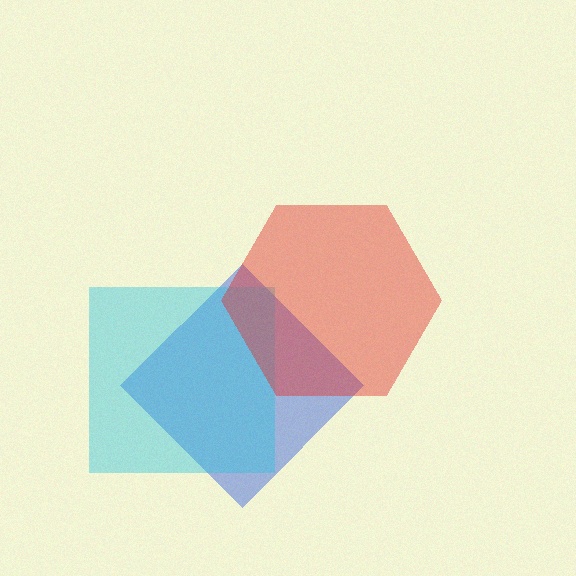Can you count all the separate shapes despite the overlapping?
Yes, there are 3 separate shapes.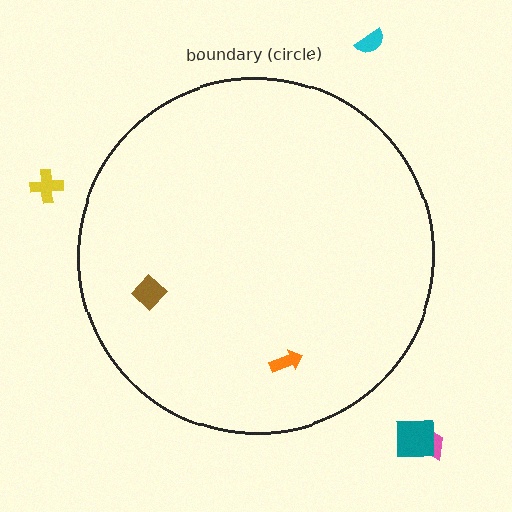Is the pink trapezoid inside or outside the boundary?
Outside.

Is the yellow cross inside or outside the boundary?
Outside.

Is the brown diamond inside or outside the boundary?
Inside.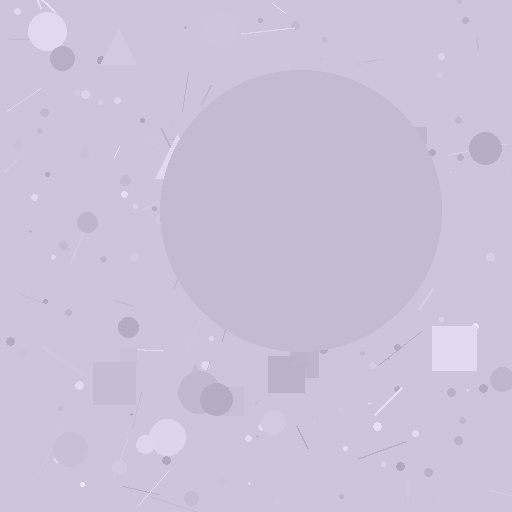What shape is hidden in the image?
A circle is hidden in the image.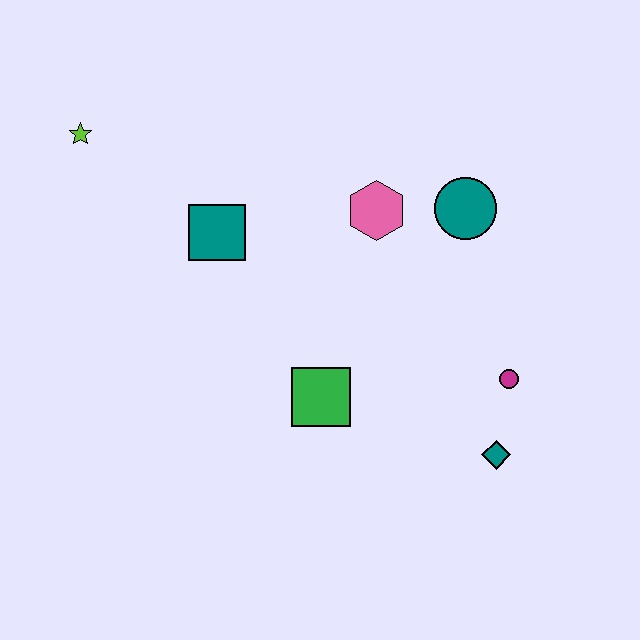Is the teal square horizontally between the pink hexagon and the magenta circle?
No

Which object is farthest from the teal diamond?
The lime star is farthest from the teal diamond.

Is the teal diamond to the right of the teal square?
Yes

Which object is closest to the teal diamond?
The magenta circle is closest to the teal diamond.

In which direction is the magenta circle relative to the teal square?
The magenta circle is to the right of the teal square.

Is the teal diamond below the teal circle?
Yes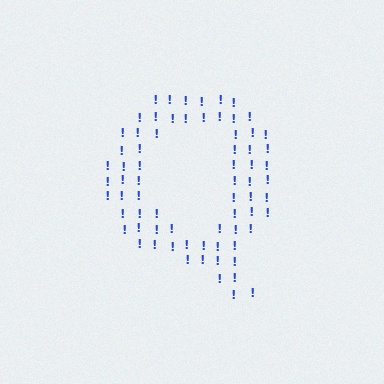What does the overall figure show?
The overall figure shows the letter Q.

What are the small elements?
The small elements are exclamation marks.